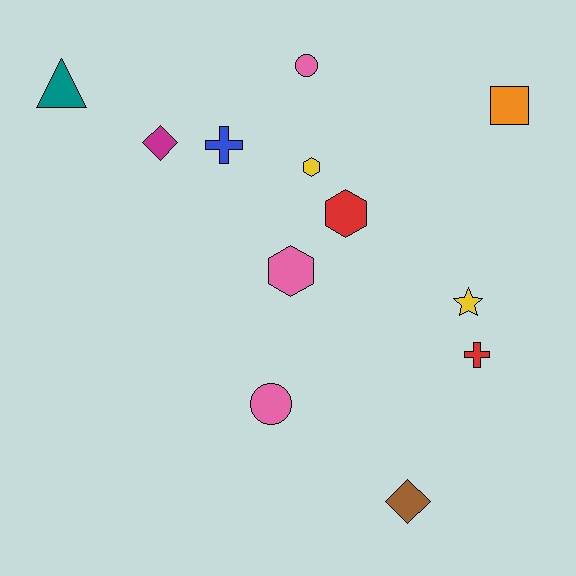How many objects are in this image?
There are 12 objects.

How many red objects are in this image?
There are 2 red objects.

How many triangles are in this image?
There is 1 triangle.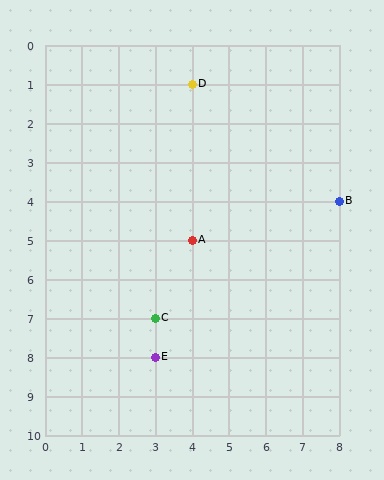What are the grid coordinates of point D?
Point D is at grid coordinates (4, 1).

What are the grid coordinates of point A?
Point A is at grid coordinates (4, 5).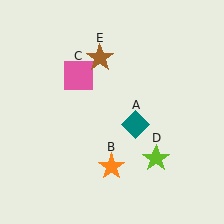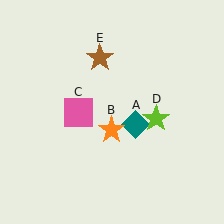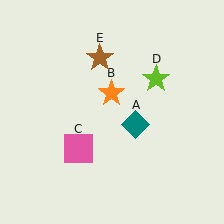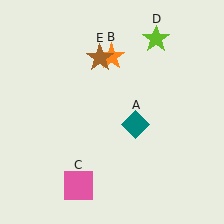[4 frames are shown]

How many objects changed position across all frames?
3 objects changed position: orange star (object B), pink square (object C), lime star (object D).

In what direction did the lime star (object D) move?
The lime star (object D) moved up.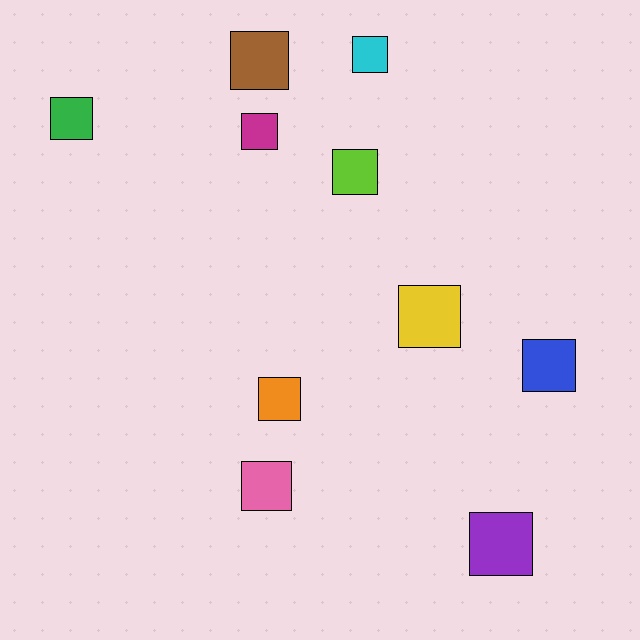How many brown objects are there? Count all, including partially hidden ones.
There is 1 brown object.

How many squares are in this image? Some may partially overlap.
There are 10 squares.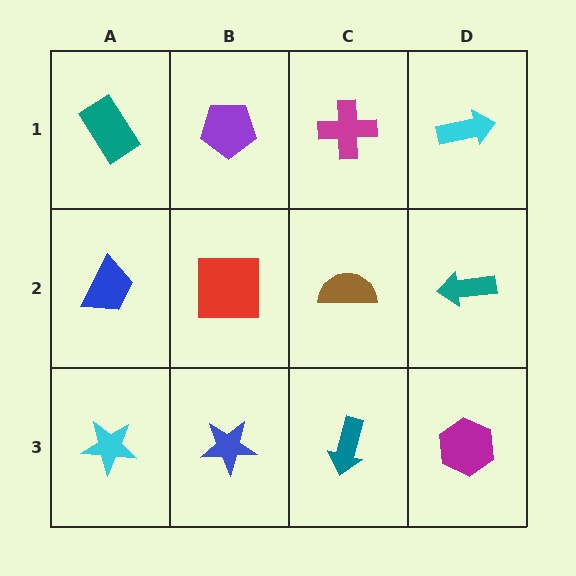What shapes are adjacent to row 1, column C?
A brown semicircle (row 2, column C), a purple pentagon (row 1, column B), a cyan arrow (row 1, column D).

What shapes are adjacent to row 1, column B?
A red square (row 2, column B), a teal rectangle (row 1, column A), a magenta cross (row 1, column C).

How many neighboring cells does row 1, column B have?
3.